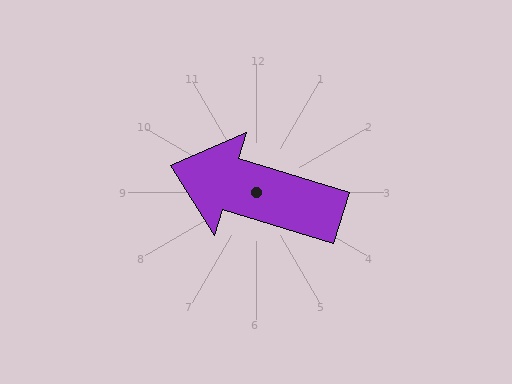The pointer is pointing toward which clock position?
Roughly 10 o'clock.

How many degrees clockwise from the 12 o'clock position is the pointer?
Approximately 287 degrees.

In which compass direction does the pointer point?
West.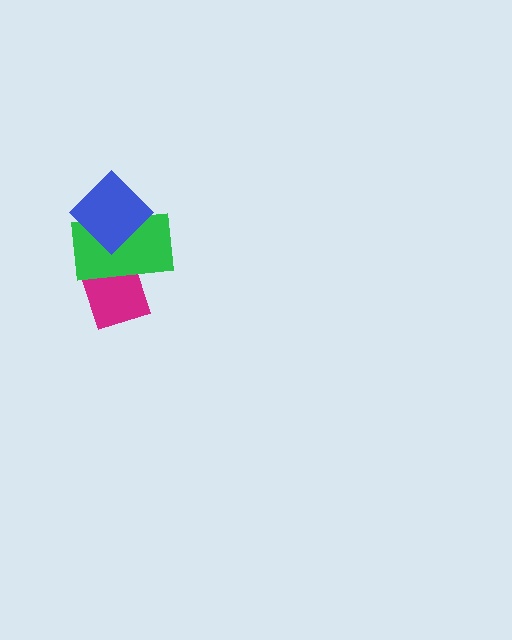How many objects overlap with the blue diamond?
1 object overlaps with the blue diamond.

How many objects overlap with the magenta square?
1 object overlaps with the magenta square.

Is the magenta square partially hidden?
Yes, it is partially covered by another shape.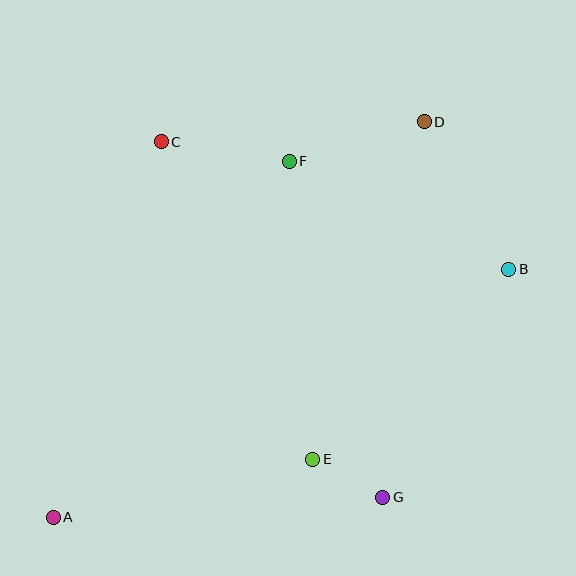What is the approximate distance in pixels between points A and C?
The distance between A and C is approximately 391 pixels.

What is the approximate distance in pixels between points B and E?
The distance between B and E is approximately 273 pixels.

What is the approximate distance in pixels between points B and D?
The distance between B and D is approximately 170 pixels.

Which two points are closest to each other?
Points E and G are closest to each other.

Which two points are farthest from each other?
Points A and D are farthest from each other.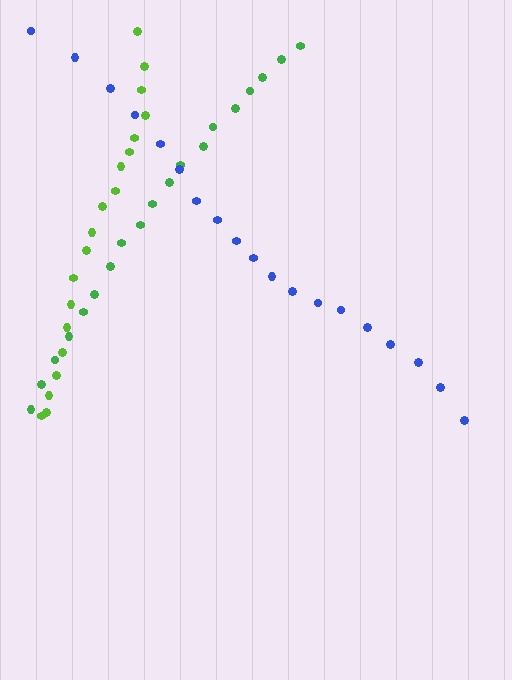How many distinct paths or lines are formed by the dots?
There are 3 distinct paths.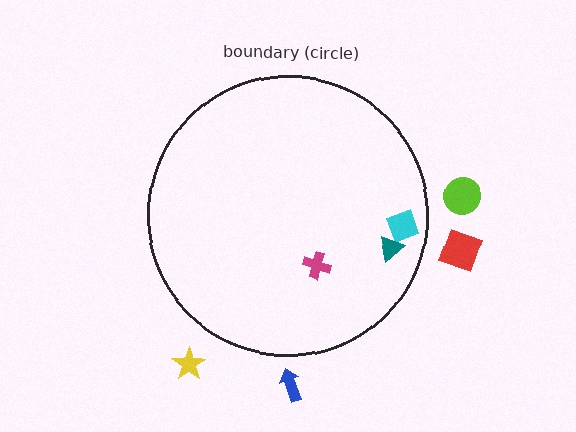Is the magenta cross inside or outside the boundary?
Inside.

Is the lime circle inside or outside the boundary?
Outside.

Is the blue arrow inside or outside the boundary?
Outside.